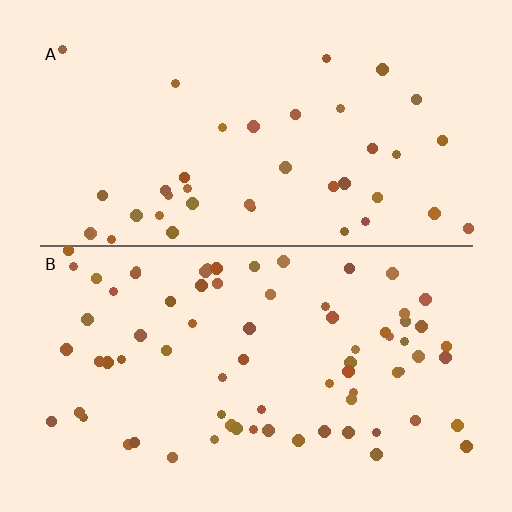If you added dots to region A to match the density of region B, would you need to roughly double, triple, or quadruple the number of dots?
Approximately double.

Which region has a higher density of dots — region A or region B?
B (the bottom).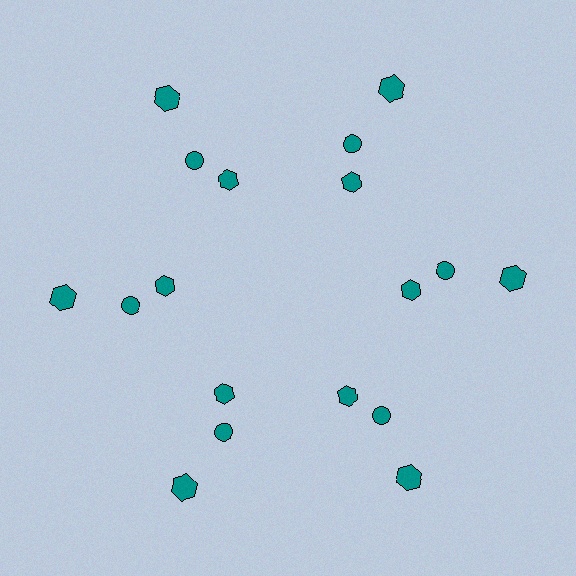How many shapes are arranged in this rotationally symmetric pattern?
There are 18 shapes, arranged in 6 groups of 3.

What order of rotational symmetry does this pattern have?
This pattern has 6-fold rotational symmetry.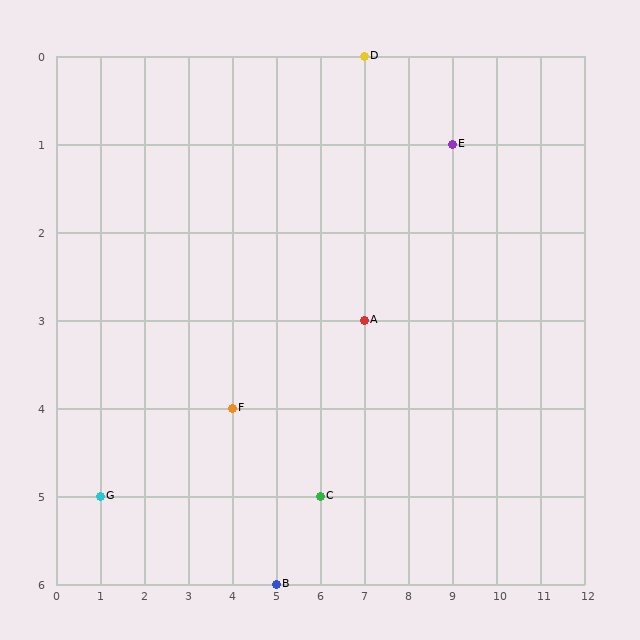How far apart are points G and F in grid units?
Points G and F are 3 columns and 1 row apart (about 3.2 grid units diagonally).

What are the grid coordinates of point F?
Point F is at grid coordinates (4, 4).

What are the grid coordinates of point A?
Point A is at grid coordinates (7, 3).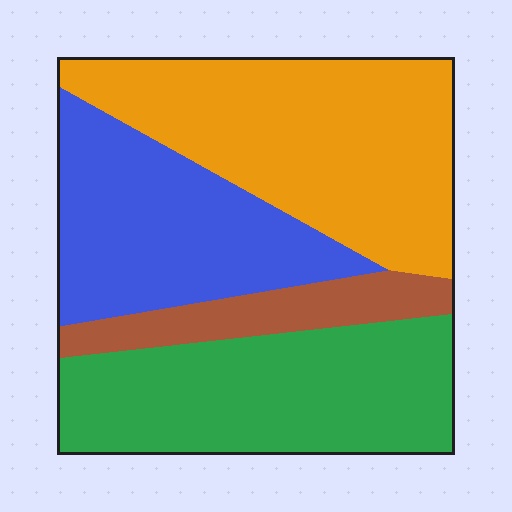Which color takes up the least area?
Brown, at roughly 10%.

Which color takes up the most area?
Orange, at roughly 35%.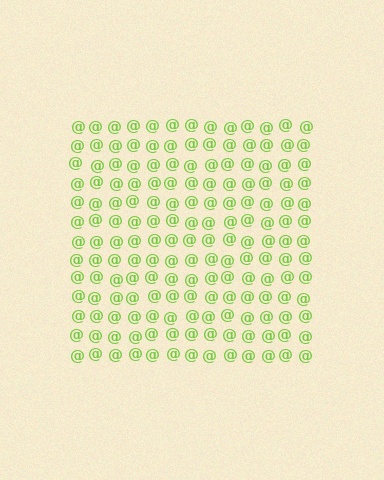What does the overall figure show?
The overall figure shows a square.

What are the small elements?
The small elements are at signs.